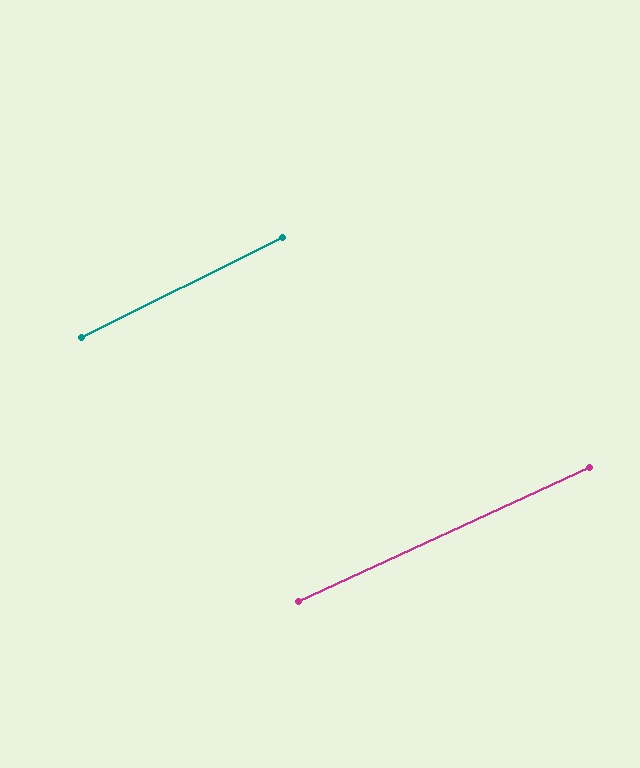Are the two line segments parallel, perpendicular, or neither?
Parallel — their directions differ by only 1.8°.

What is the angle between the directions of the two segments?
Approximately 2 degrees.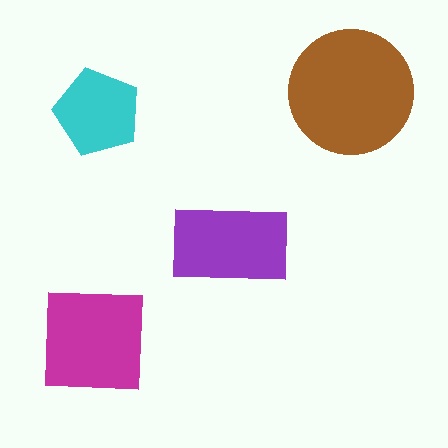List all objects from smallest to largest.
The cyan pentagon, the purple rectangle, the magenta square, the brown circle.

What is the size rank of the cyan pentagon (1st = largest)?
4th.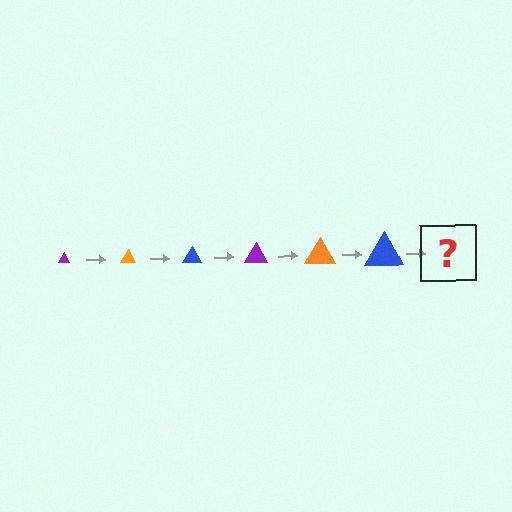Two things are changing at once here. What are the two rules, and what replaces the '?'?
The two rules are that the triangle grows larger each step and the color cycles through purple, orange, and blue. The '?' should be a purple triangle, larger than the previous one.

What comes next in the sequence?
The next element should be a purple triangle, larger than the previous one.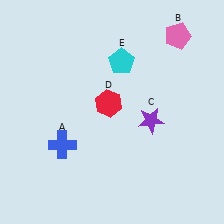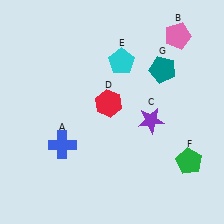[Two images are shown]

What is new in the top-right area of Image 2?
A teal pentagon (G) was added in the top-right area of Image 2.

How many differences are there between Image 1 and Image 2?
There are 2 differences between the two images.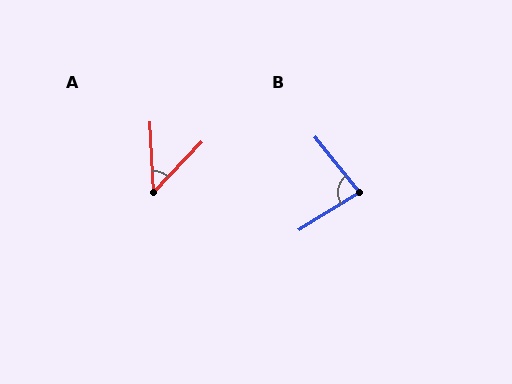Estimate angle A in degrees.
Approximately 47 degrees.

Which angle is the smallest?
A, at approximately 47 degrees.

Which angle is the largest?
B, at approximately 83 degrees.